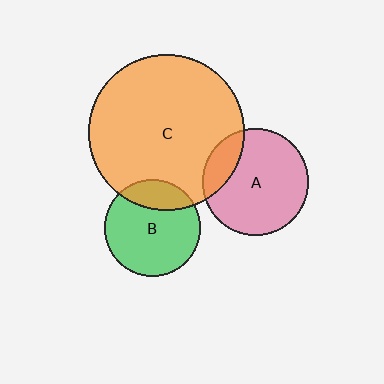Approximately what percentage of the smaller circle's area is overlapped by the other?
Approximately 20%.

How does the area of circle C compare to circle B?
Approximately 2.6 times.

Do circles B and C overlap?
Yes.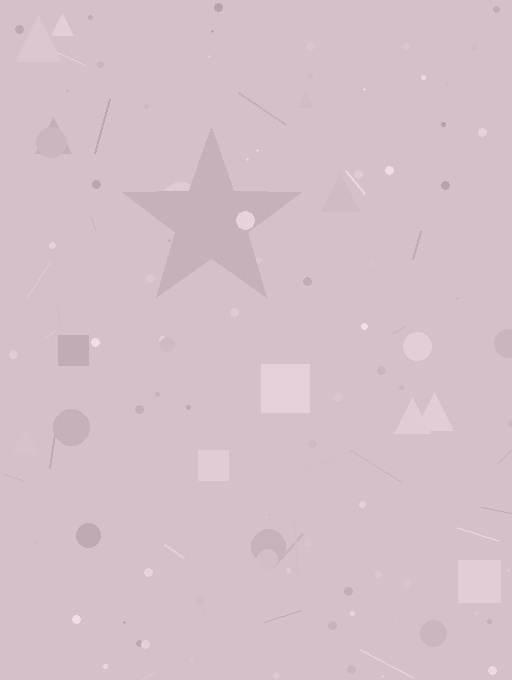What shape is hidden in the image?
A star is hidden in the image.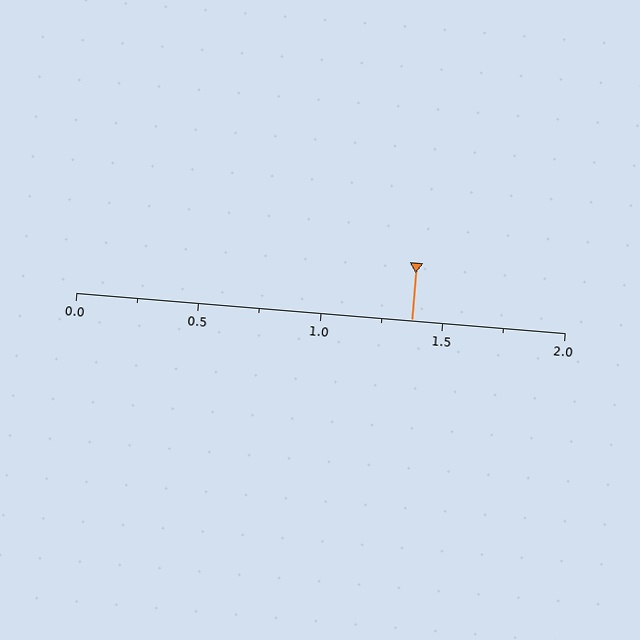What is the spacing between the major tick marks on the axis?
The major ticks are spaced 0.5 apart.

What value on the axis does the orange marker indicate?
The marker indicates approximately 1.38.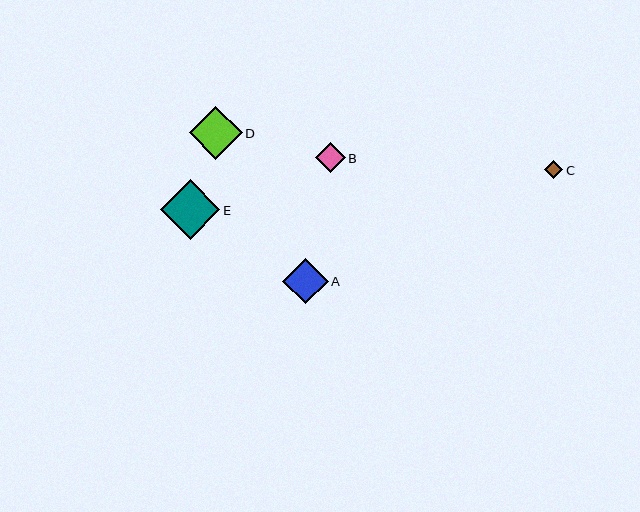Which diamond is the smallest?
Diamond C is the smallest with a size of approximately 18 pixels.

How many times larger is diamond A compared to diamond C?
Diamond A is approximately 2.6 times the size of diamond C.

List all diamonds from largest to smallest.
From largest to smallest: E, D, A, B, C.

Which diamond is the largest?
Diamond E is the largest with a size of approximately 59 pixels.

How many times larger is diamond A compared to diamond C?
Diamond A is approximately 2.6 times the size of diamond C.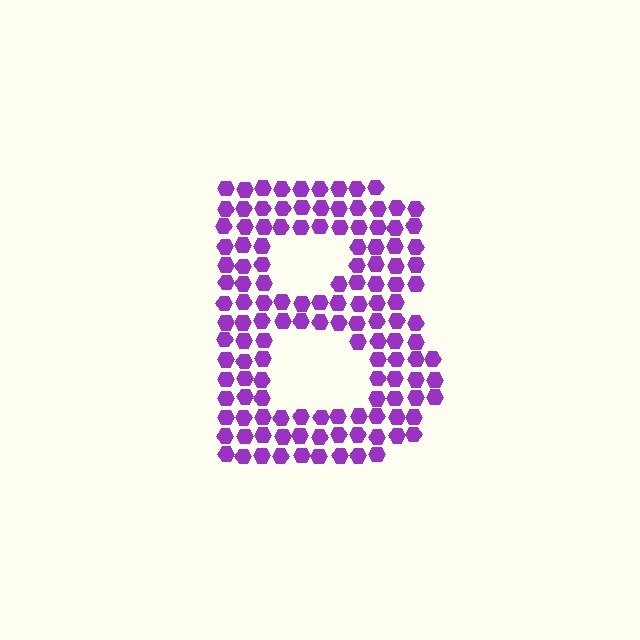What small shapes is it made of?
It is made of small hexagons.